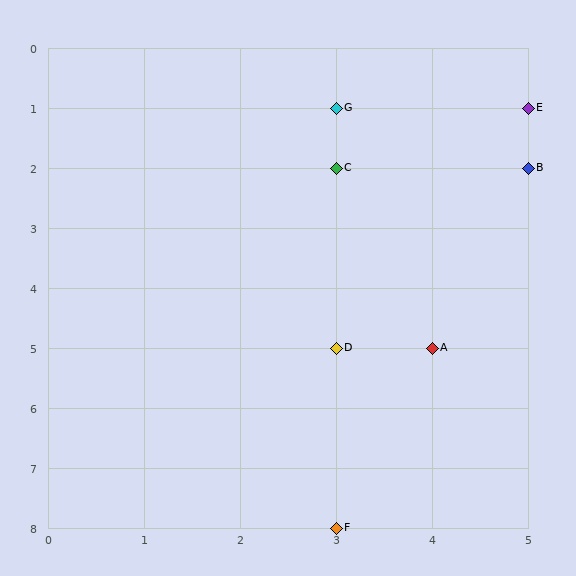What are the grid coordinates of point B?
Point B is at grid coordinates (5, 2).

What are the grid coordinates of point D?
Point D is at grid coordinates (3, 5).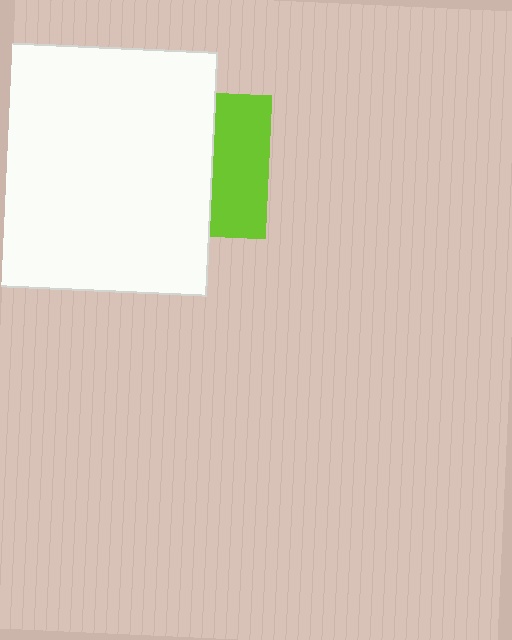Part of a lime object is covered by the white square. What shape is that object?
It is a square.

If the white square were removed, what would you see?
You would see the complete lime square.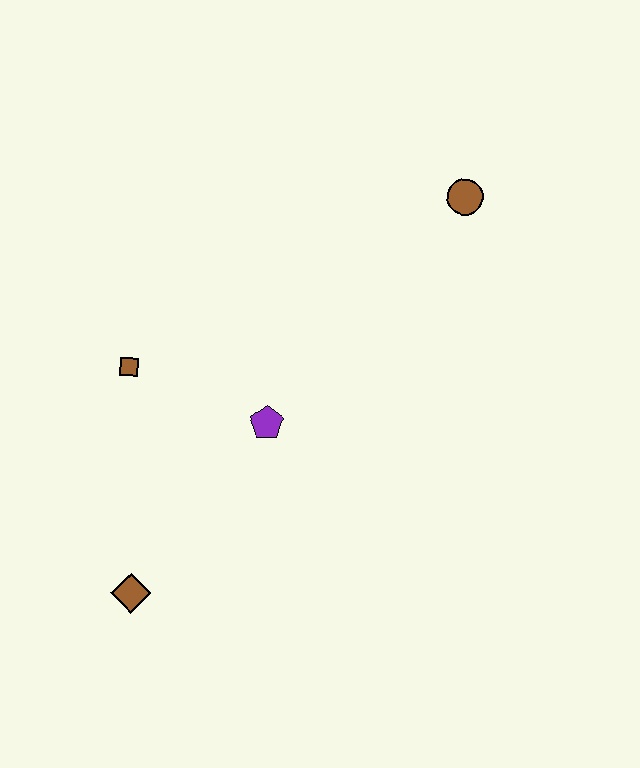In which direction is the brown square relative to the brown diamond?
The brown square is above the brown diamond.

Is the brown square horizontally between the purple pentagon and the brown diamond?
No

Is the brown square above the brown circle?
No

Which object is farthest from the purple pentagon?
The brown circle is farthest from the purple pentagon.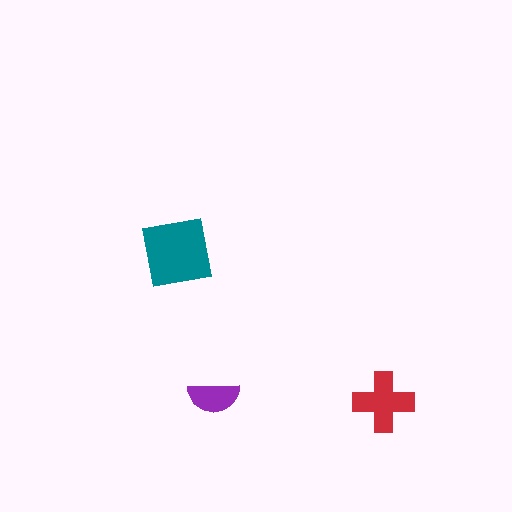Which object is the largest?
The teal square.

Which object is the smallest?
The purple semicircle.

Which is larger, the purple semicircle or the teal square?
The teal square.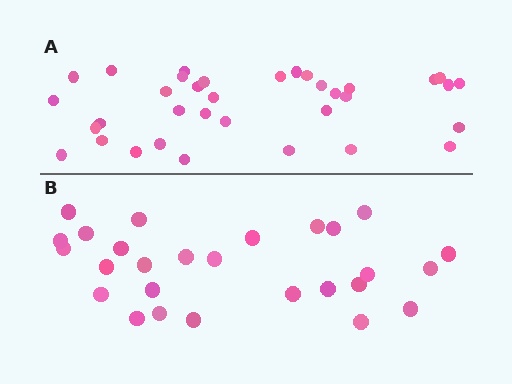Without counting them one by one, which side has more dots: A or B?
Region A (the top region) has more dots.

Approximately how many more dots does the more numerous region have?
Region A has roughly 8 or so more dots than region B.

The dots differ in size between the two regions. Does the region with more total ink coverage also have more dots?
No. Region B has more total ink coverage because its dots are larger, but region A actually contains more individual dots. Total area can be misleading — the number of items is what matters here.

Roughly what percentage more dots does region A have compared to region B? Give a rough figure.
About 30% more.